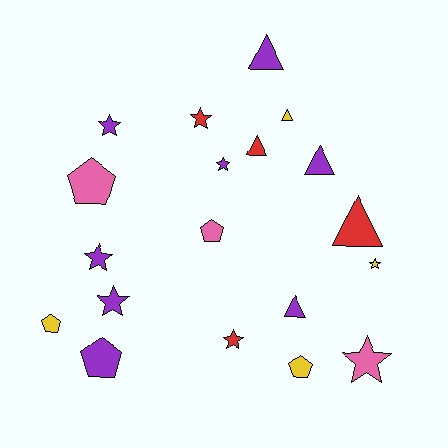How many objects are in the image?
There are 19 objects.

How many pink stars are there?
There is 1 pink star.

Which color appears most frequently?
Purple, with 8 objects.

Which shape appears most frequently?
Star, with 8 objects.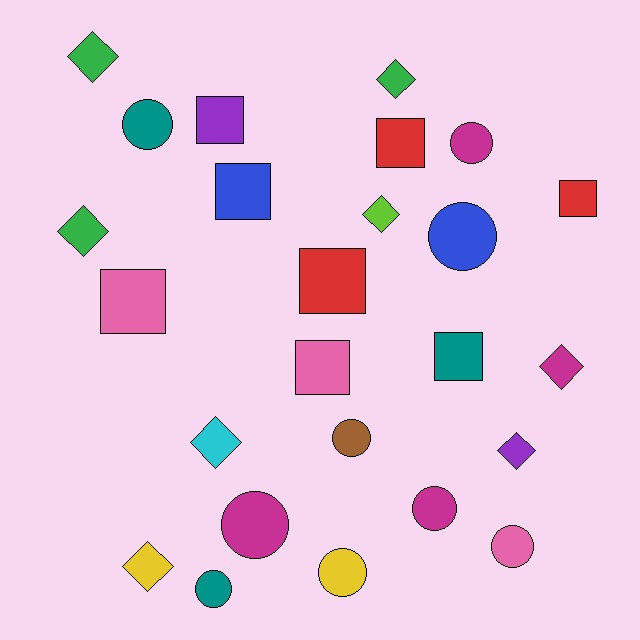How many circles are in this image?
There are 9 circles.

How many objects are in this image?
There are 25 objects.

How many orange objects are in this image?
There are no orange objects.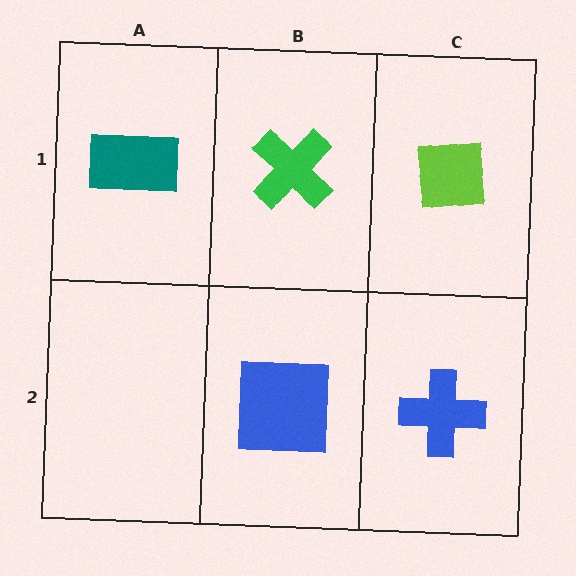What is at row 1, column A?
A teal rectangle.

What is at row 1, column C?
A lime square.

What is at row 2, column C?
A blue cross.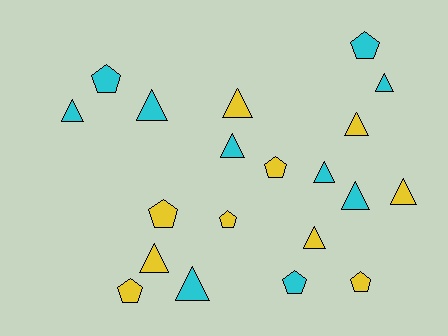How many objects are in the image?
There are 20 objects.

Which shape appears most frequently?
Triangle, with 12 objects.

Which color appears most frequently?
Cyan, with 10 objects.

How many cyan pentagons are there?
There are 3 cyan pentagons.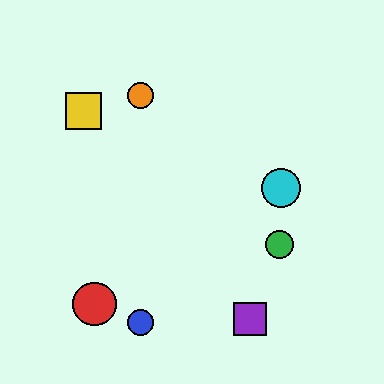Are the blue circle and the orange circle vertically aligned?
Yes, both are at x≈141.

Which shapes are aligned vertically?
The blue circle, the orange circle are aligned vertically.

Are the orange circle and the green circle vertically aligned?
No, the orange circle is at x≈141 and the green circle is at x≈279.